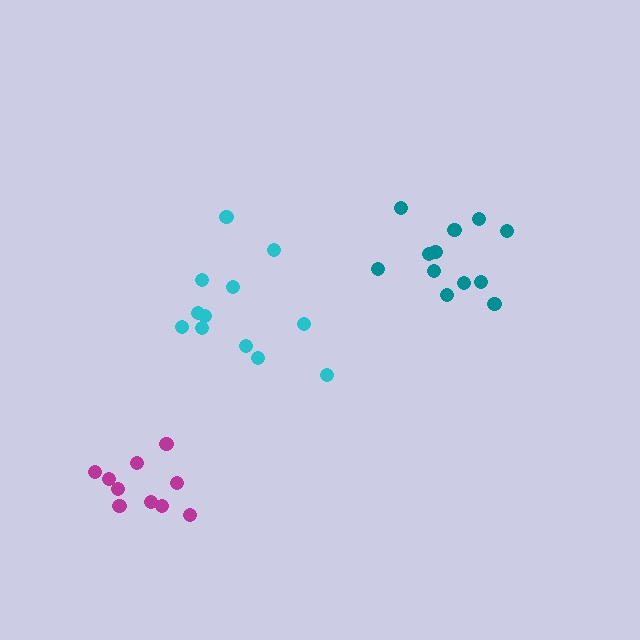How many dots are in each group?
Group 1: 12 dots, Group 2: 10 dots, Group 3: 12 dots (34 total).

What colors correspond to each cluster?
The clusters are colored: cyan, magenta, teal.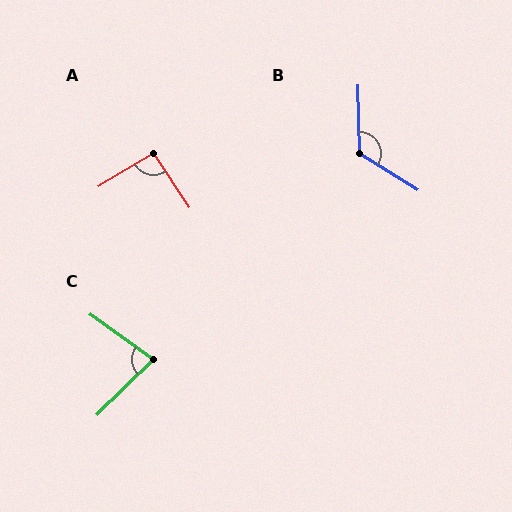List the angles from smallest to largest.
C (80°), A (92°), B (124°).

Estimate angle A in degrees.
Approximately 92 degrees.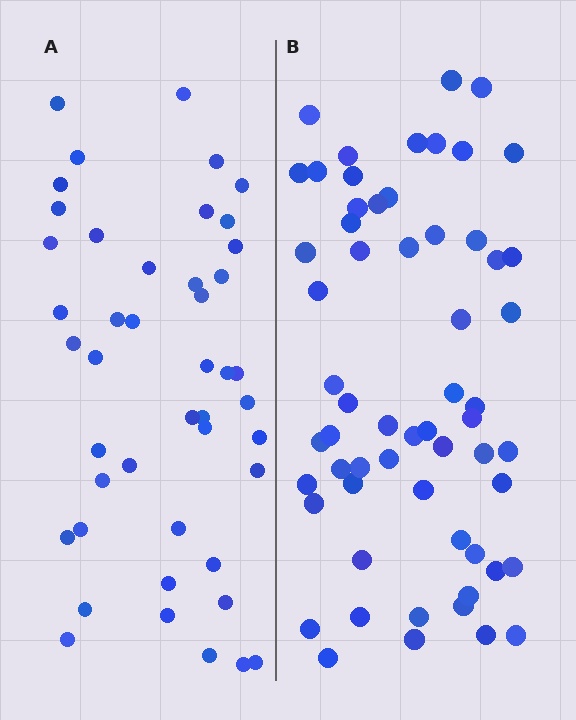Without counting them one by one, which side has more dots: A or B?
Region B (the right region) has more dots.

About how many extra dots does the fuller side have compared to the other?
Region B has approximately 15 more dots than region A.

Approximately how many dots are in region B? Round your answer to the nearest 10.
About 60 dots.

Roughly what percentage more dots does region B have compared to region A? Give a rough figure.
About 35% more.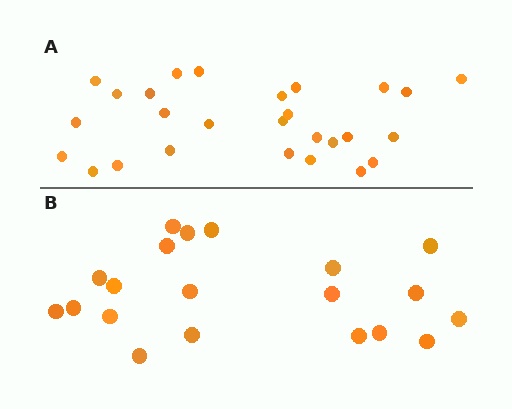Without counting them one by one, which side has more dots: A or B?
Region A (the top region) has more dots.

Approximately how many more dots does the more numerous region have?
Region A has roughly 8 or so more dots than region B.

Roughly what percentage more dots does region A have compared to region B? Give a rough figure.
About 35% more.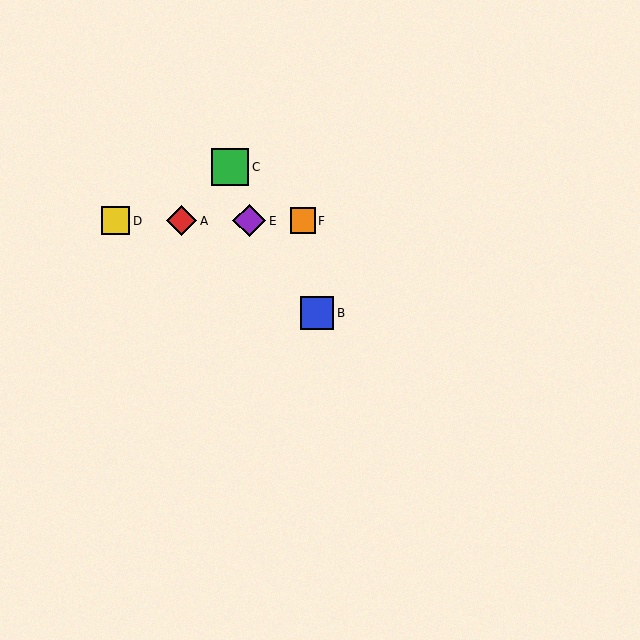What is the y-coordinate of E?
Object E is at y≈221.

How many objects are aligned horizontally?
4 objects (A, D, E, F) are aligned horizontally.